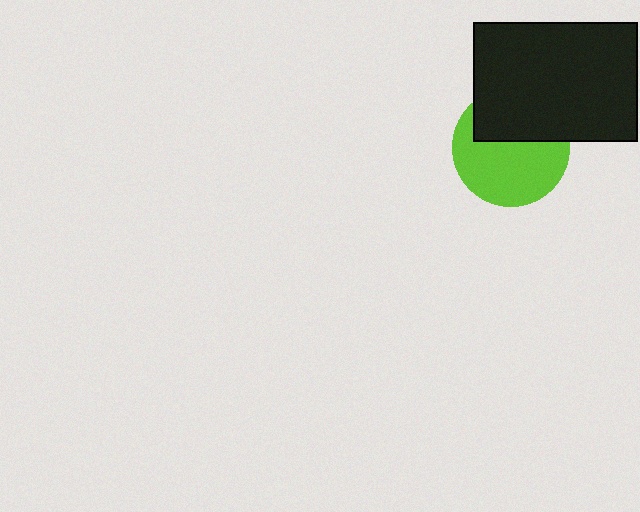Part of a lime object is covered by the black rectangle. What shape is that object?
It is a circle.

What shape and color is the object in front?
The object in front is a black rectangle.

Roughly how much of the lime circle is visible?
About half of it is visible (roughly 61%).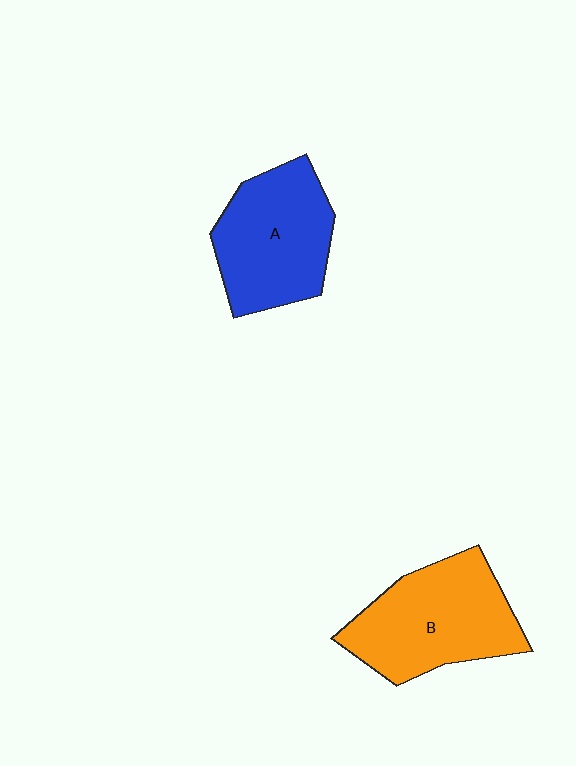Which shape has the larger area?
Shape B (orange).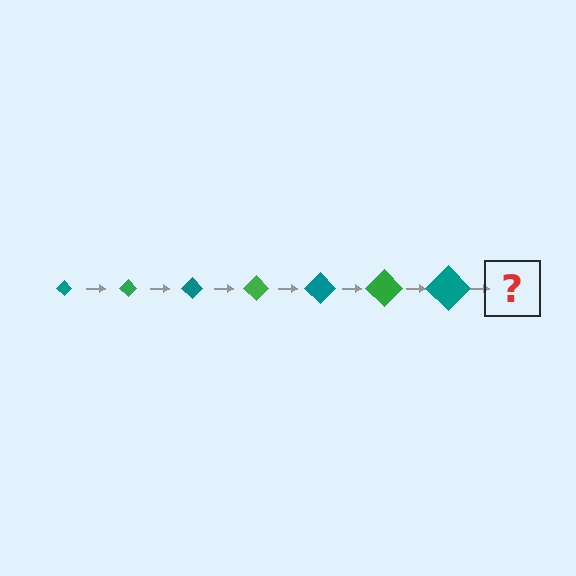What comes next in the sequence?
The next element should be a green diamond, larger than the previous one.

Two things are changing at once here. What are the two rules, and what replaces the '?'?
The two rules are that the diamond grows larger each step and the color cycles through teal and green. The '?' should be a green diamond, larger than the previous one.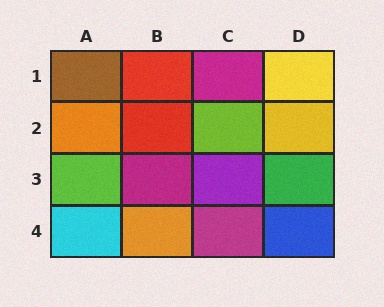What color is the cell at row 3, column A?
Lime.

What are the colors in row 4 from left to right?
Cyan, orange, magenta, blue.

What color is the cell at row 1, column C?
Magenta.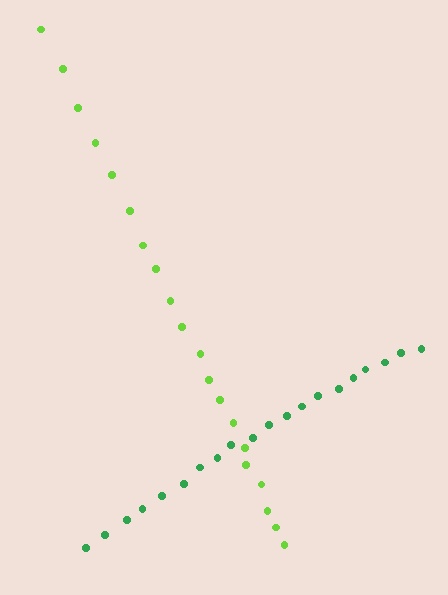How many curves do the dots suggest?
There are 2 distinct paths.